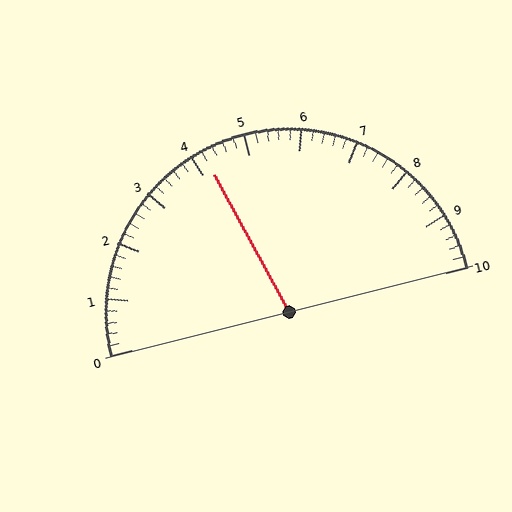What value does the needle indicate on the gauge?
The needle indicates approximately 4.2.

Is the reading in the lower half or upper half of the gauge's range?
The reading is in the lower half of the range (0 to 10).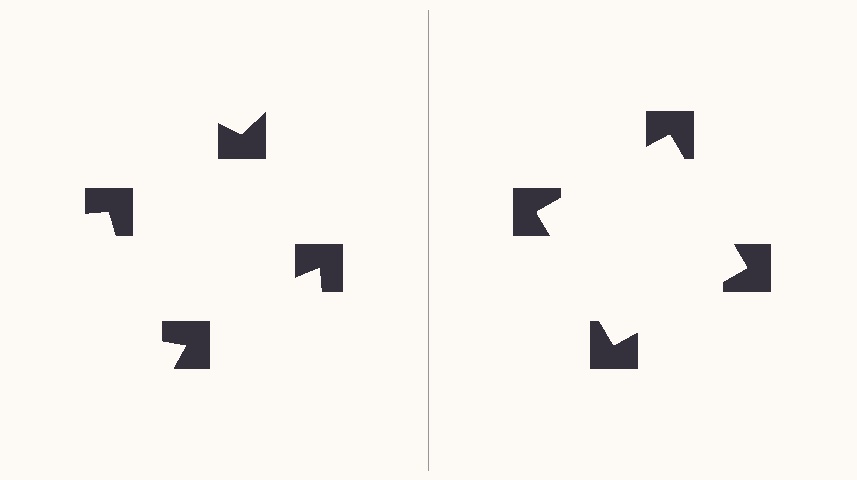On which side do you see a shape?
An illusory square appears on the right side. On the left side the wedge cuts are rotated, so no coherent shape forms.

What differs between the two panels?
The notched squares are positioned identically on both sides; only the wedge orientations differ. On the right they align to a square; on the left they are misaligned.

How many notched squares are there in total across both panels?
8 — 4 on each side.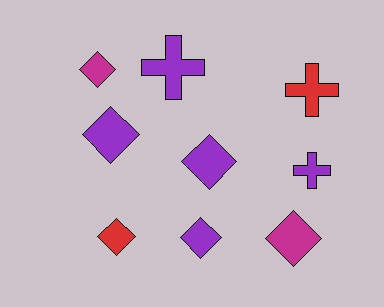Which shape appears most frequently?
Diamond, with 6 objects.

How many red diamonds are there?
There is 1 red diamond.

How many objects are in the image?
There are 9 objects.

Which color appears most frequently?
Purple, with 5 objects.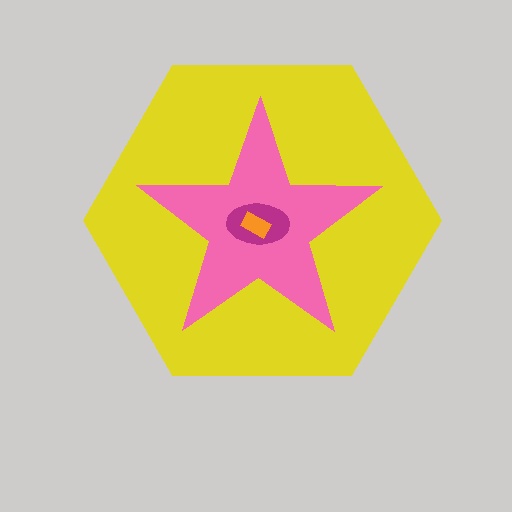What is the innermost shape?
The orange rectangle.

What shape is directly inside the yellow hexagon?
The pink star.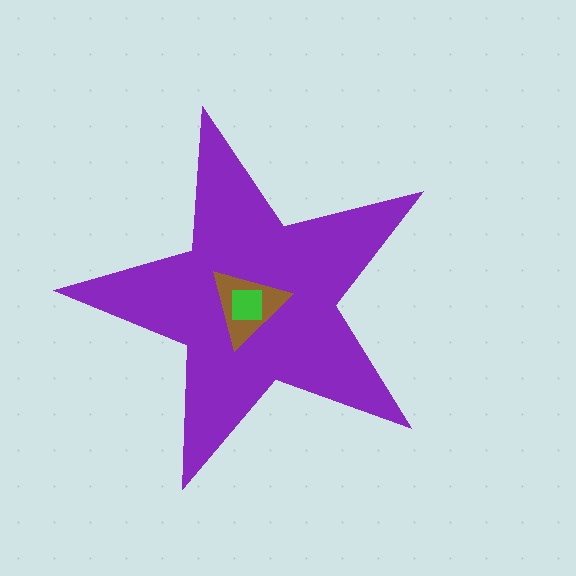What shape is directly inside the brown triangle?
The green square.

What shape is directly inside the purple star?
The brown triangle.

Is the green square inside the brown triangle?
Yes.